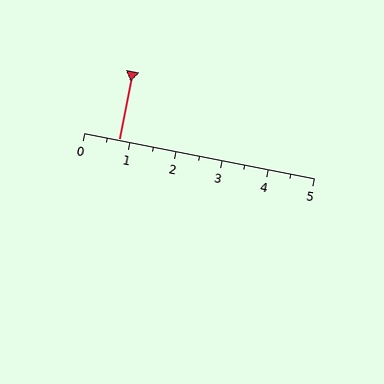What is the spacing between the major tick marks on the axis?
The major ticks are spaced 1 apart.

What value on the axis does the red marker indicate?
The marker indicates approximately 0.8.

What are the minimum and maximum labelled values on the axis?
The axis runs from 0 to 5.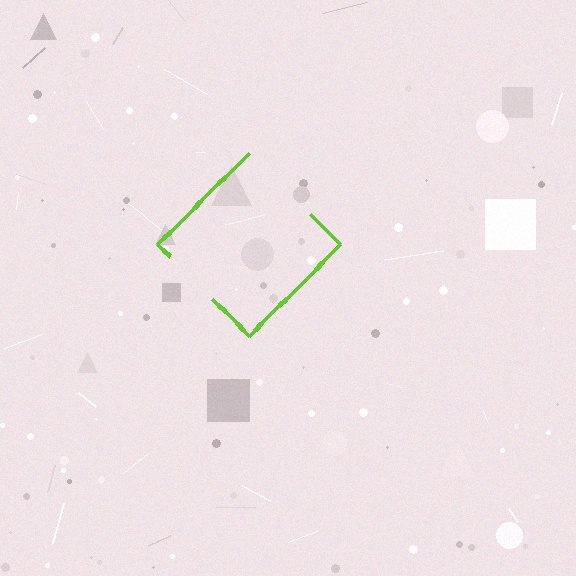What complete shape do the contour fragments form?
The contour fragments form a diamond.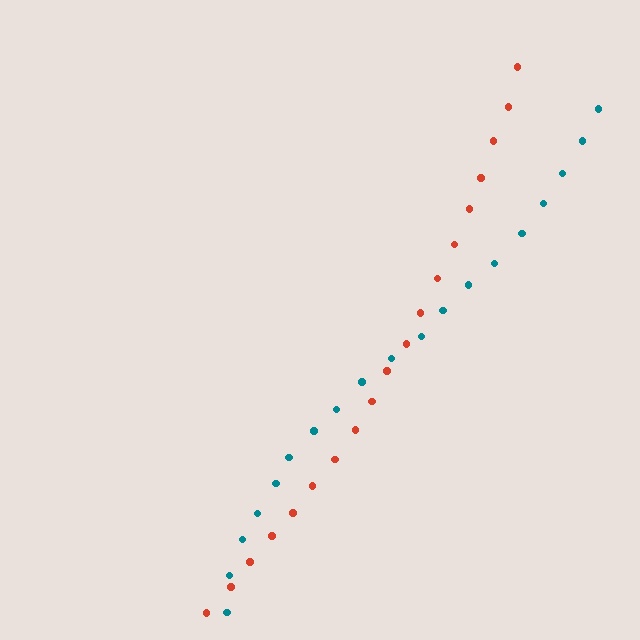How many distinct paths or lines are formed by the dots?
There are 2 distinct paths.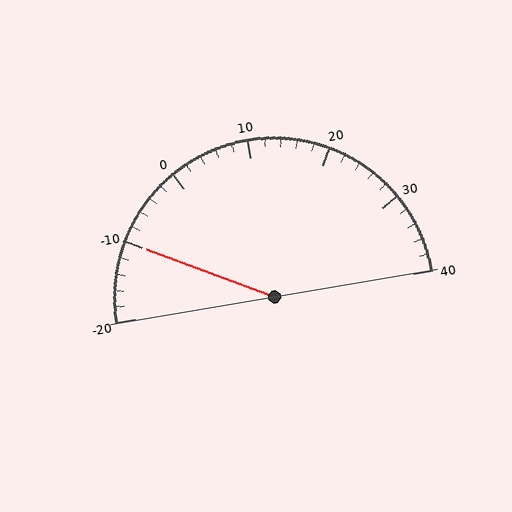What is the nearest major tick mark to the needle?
The nearest major tick mark is -10.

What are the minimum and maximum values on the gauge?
The gauge ranges from -20 to 40.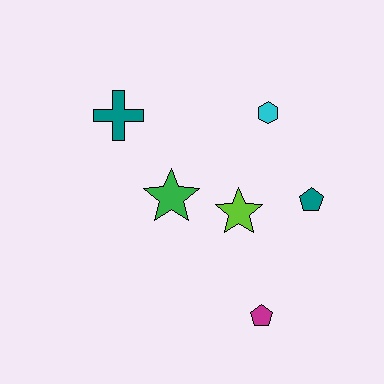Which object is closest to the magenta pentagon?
The lime star is closest to the magenta pentagon.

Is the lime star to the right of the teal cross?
Yes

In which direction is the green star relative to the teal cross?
The green star is below the teal cross.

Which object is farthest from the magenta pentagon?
The teal cross is farthest from the magenta pentagon.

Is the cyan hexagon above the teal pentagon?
Yes